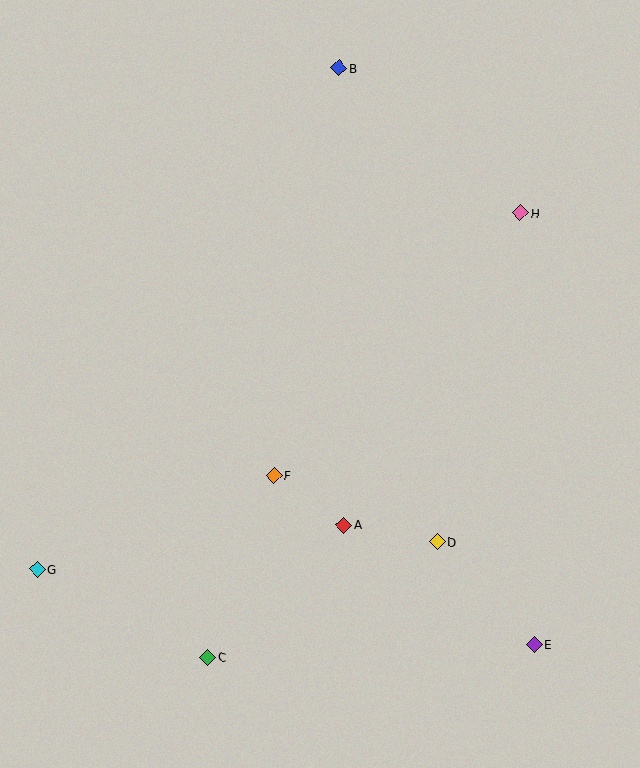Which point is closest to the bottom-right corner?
Point E is closest to the bottom-right corner.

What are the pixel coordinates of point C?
Point C is at (207, 657).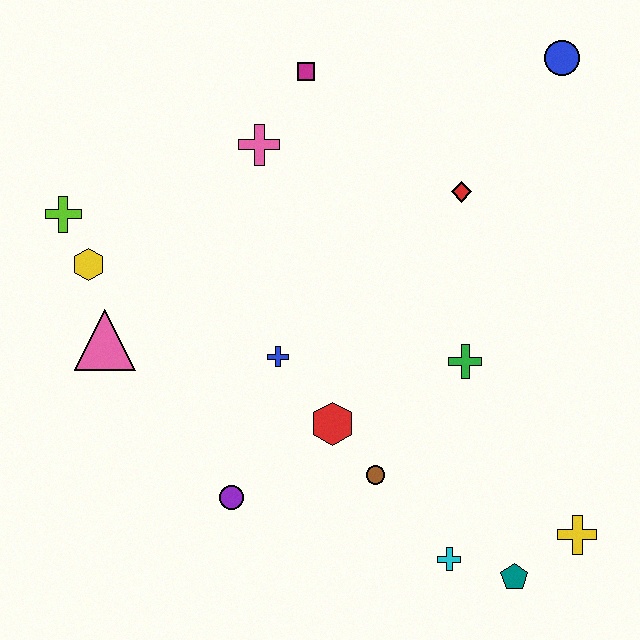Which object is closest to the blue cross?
The red hexagon is closest to the blue cross.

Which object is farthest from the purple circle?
The blue circle is farthest from the purple circle.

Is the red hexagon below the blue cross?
Yes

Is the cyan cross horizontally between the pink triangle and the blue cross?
No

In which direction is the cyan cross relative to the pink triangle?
The cyan cross is to the right of the pink triangle.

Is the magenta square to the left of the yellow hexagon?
No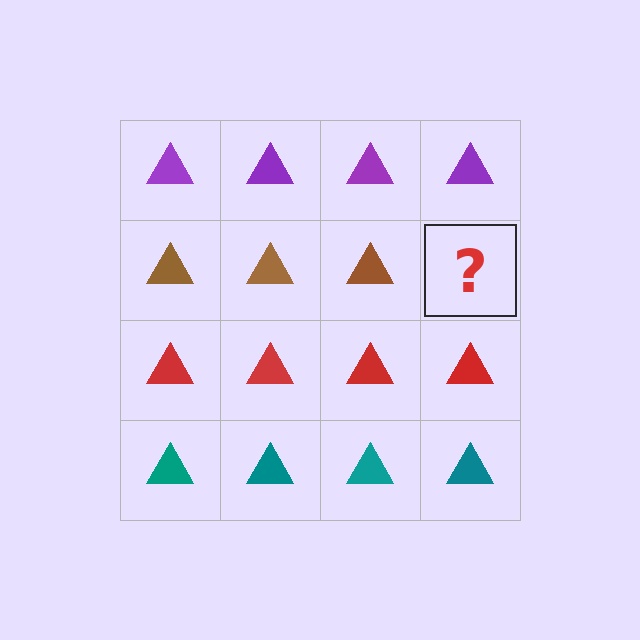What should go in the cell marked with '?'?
The missing cell should contain a brown triangle.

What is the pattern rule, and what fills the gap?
The rule is that each row has a consistent color. The gap should be filled with a brown triangle.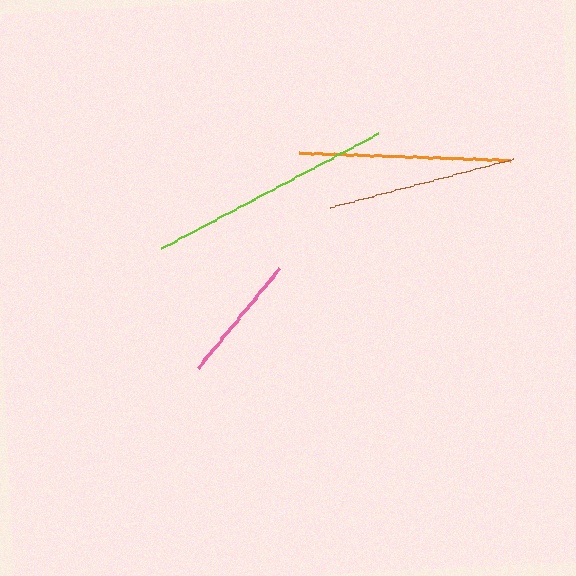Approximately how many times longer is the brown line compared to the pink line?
The brown line is approximately 1.5 times the length of the pink line.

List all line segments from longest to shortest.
From longest to shortest: lime, orange, brown, pink.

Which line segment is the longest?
The lime line is the longest at approximately 246 pixels.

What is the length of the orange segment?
The orange segment is approximately 211 pixels long.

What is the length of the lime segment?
The lime segment is approximately 246 pixels long.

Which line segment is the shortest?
The pink line is the shortest at approximately 128 pixels.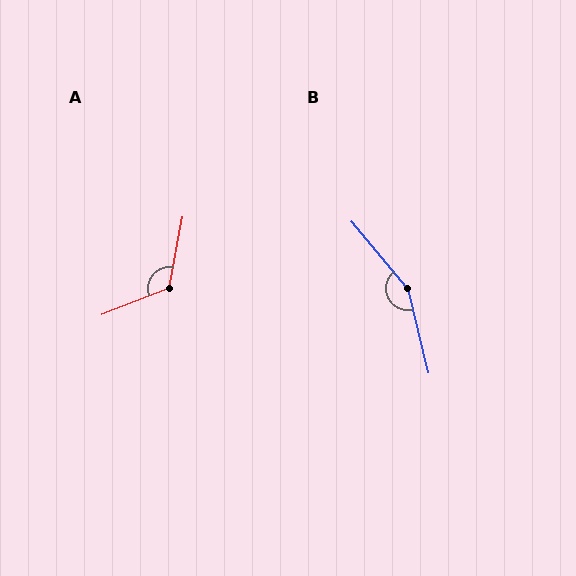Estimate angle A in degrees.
Approximately 122 degrees.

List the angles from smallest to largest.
A (122°), B (154°).